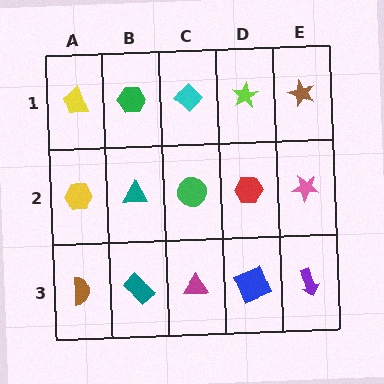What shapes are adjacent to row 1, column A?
A yellow hexagon (row 2, column A), a green hexagon (row 1, column B).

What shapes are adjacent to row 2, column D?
A lime star (row 1, column D), a blue square (row 3, column D), a green circle (row 2, column C), a pink star (row 2, column E).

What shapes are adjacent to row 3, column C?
A green circle (row 2, column C), a teal rectangle (row 3, column B), a blue square (row 3, column D).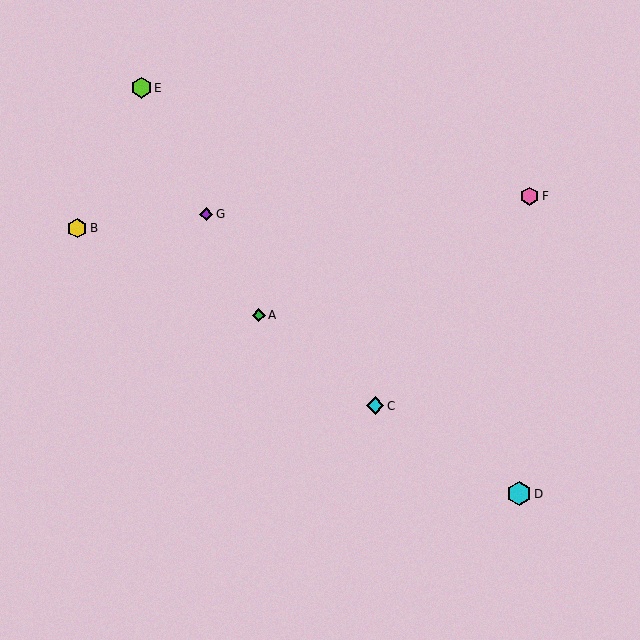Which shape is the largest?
The cyan hexagon (labeled D) is the largest.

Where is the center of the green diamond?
The center of the green diamond is at (259, 315).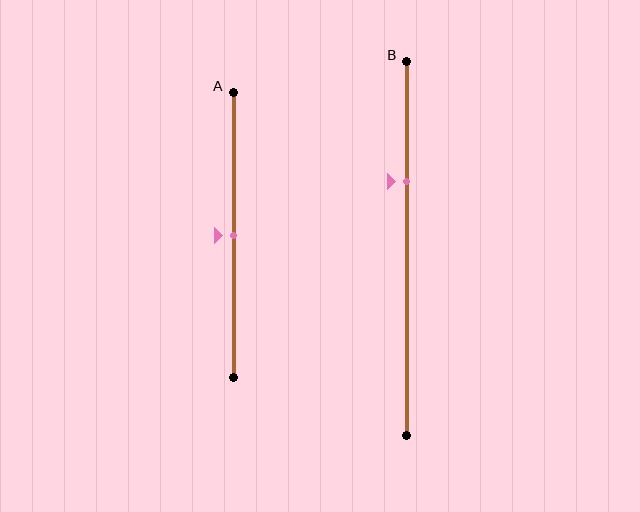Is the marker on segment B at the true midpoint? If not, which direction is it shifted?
No, the marker on segment B is shifted upward by about 18% of the segment length.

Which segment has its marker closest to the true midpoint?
Segment A has its marker closest to the true midpoint.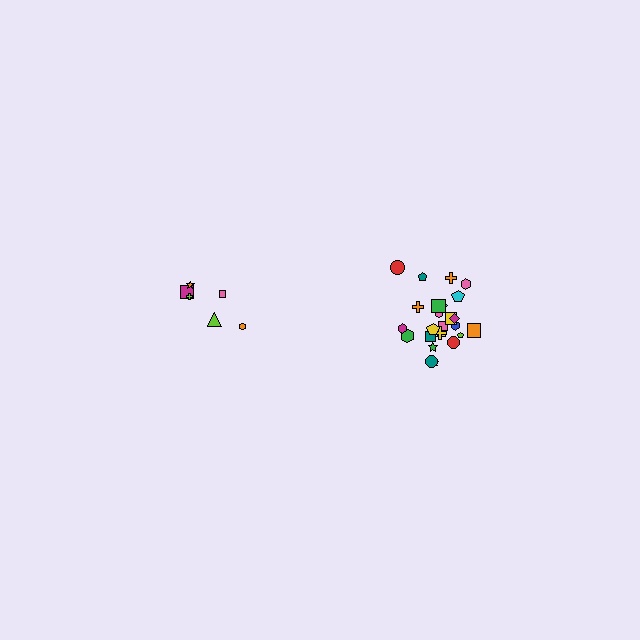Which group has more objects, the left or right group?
The right group.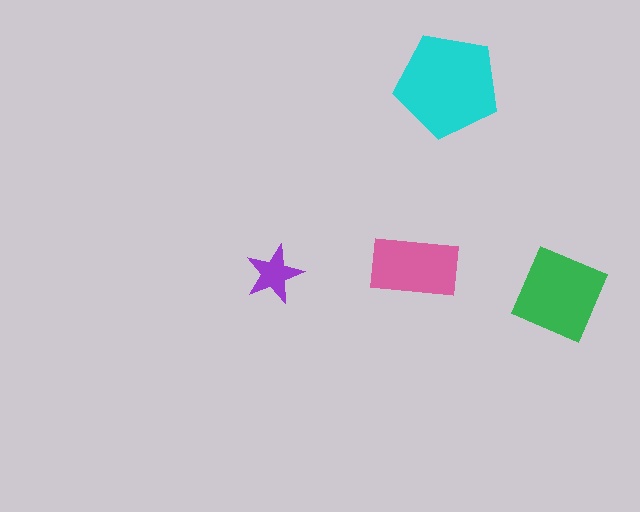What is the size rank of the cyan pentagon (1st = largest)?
1st.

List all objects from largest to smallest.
The cyan pentagon, the green diamond, the pink rectangle, the purple star.